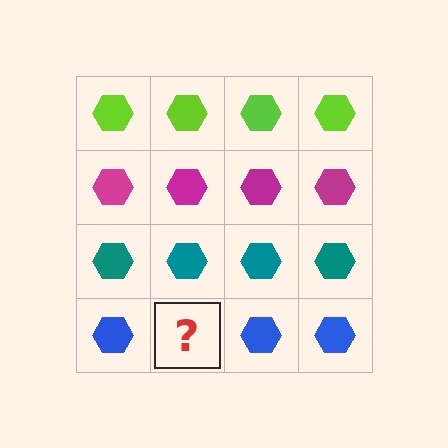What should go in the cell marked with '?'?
The missing cell should contain a blue hexagon.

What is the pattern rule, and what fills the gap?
The rule is that each row has a consistent color. The gap should be filled with a blue hexagon.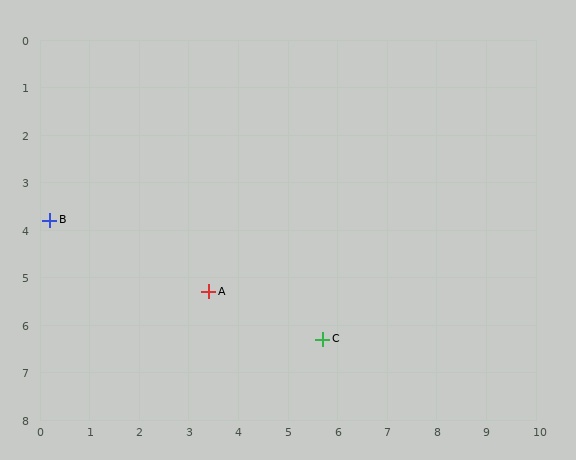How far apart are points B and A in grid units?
Points B and A are about 3.5 grid units apart.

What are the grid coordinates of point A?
Point A is at approximately (3.4, 5.3).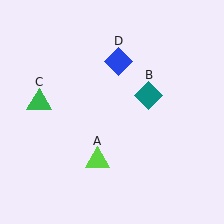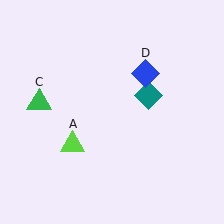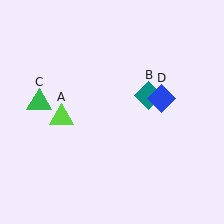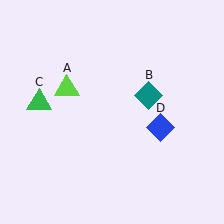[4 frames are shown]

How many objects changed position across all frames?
2 objects changed position: lime triangle (object A), blue diamond (object D).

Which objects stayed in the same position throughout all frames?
Teal diamond (object B) and green triangle (object C) remained stationary.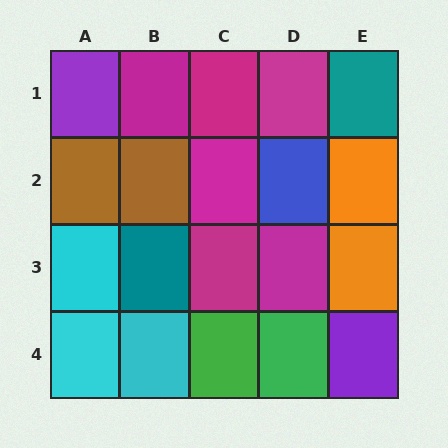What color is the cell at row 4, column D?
Green.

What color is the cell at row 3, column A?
Cyan.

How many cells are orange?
2 cells are orange.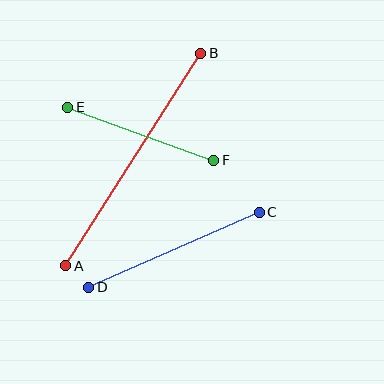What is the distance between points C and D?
The distance is approximately 186 pixels.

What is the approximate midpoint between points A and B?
The midpoint is at approximately (133, 160) pixels.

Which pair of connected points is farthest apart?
Points A and B are farthest apart.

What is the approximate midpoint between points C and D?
The midpoint is at approximately (174, 250) pixels.